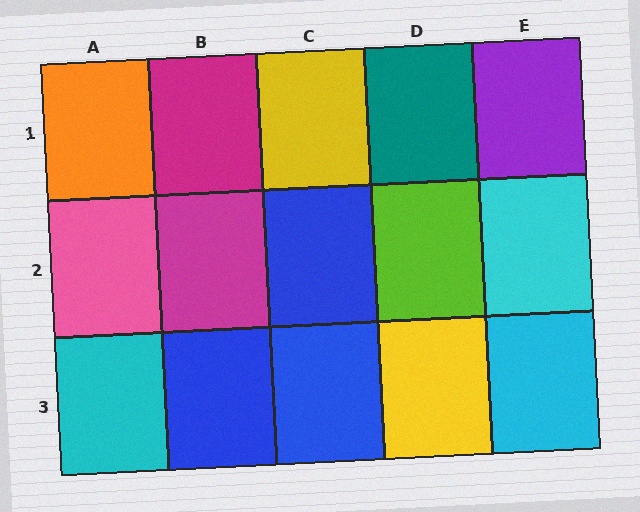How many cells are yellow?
2 cells are yellow.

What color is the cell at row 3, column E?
Cyan.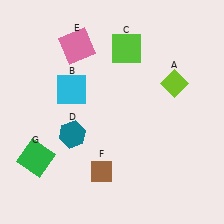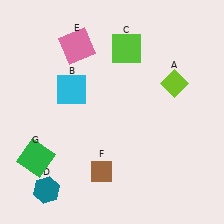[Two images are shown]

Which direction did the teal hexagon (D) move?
The teal hexagon (D) moved down.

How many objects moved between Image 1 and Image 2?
1 object moved between the two images.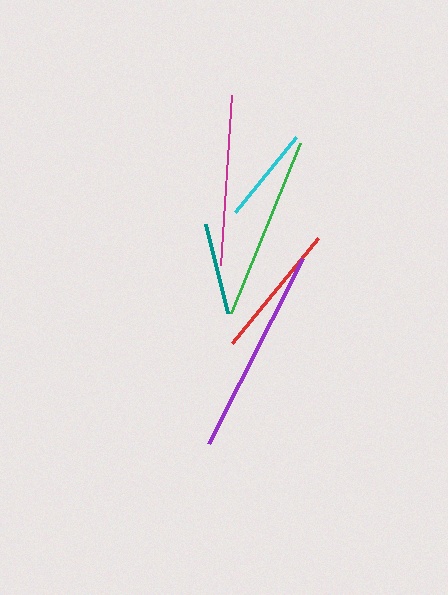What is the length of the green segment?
The green segment is approximately 184 pixels long.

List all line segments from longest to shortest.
From longest to shortest: purple, green, magenta, red, cyan, teal.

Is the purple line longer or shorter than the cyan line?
The purple line is longer than the cyan line.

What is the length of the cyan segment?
The cyan segment is approximately 96 pixels long.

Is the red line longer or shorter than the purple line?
The purple line is longer than the red line.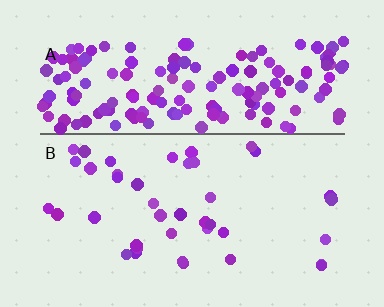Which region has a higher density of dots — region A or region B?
A (the top).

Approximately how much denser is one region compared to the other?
Approximately 4.1× — region A over region B.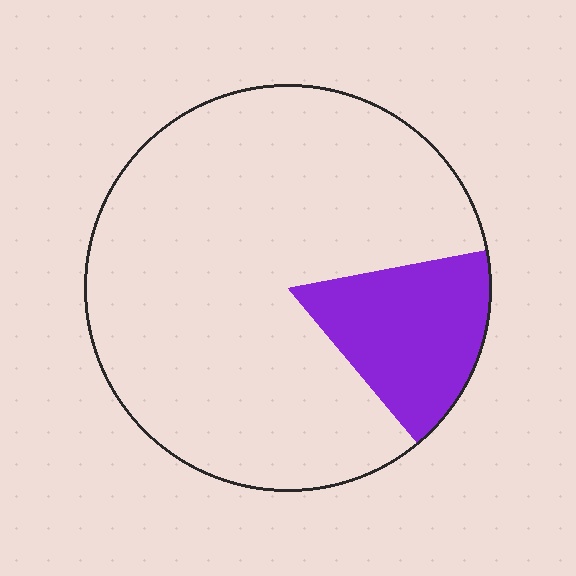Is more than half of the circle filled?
No.